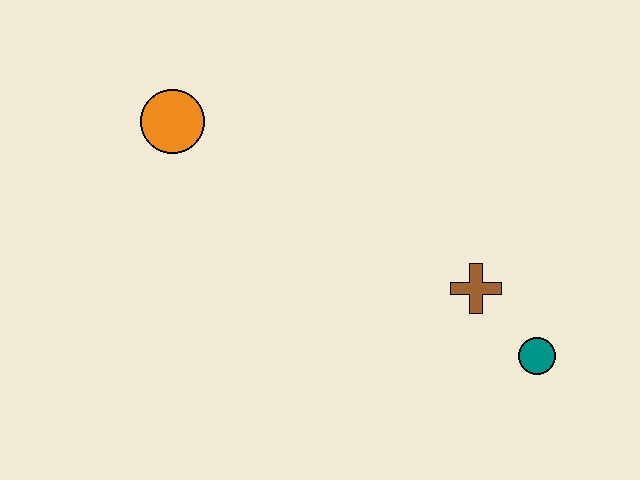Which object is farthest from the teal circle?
The orange circle is farthest from the teal circle.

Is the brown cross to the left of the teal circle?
Yes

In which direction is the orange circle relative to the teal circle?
The orange circle is to the left of the teal circle.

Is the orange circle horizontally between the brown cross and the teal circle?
No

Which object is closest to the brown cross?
The teal circle is closest to the brown cross.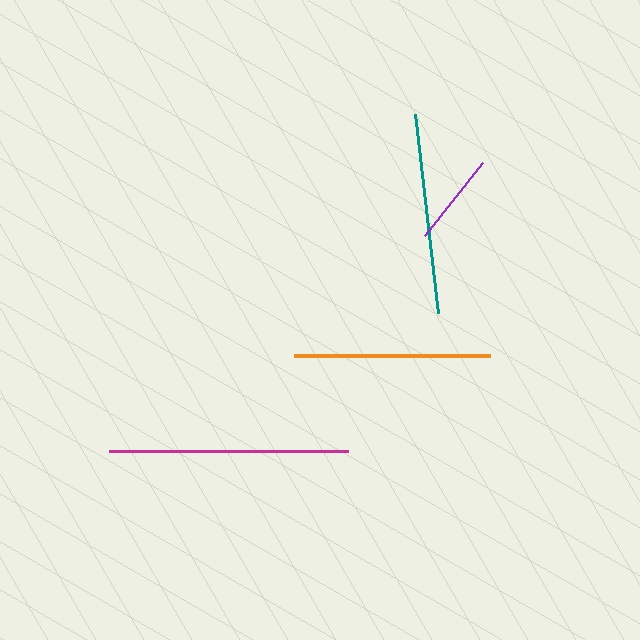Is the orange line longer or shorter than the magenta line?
The magenta line is longer than the orange line.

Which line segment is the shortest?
The purple line is the shortest at approximately 93 pixels.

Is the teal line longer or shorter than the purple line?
The teal line is longer than the purple line.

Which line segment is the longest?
The magenta line is the longest at approximately 239 pixels.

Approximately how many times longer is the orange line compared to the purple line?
The orange line is approximately 2.1 times the length of the purple line.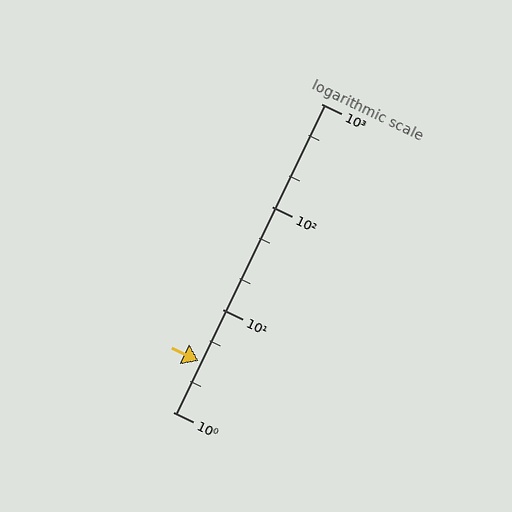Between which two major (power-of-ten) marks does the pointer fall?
The pointer is between 1 and 10.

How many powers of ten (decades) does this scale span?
The scale spans 3 decades, from 1 to 1000.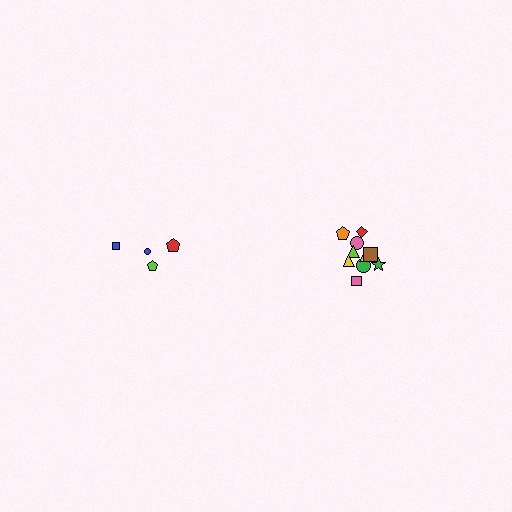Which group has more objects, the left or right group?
The right group.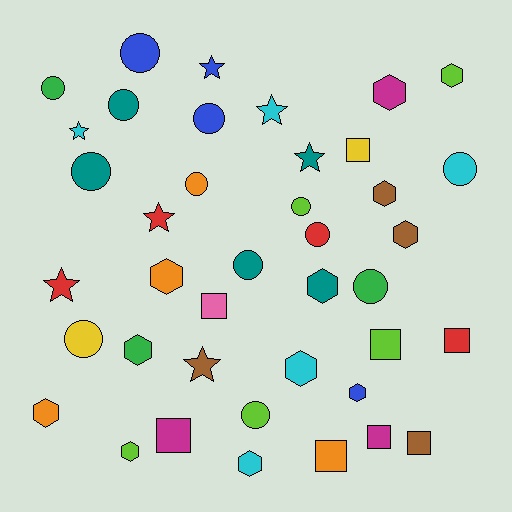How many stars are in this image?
There are 7 stars.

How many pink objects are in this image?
There is 1 pink object.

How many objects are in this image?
There are 40 objects.